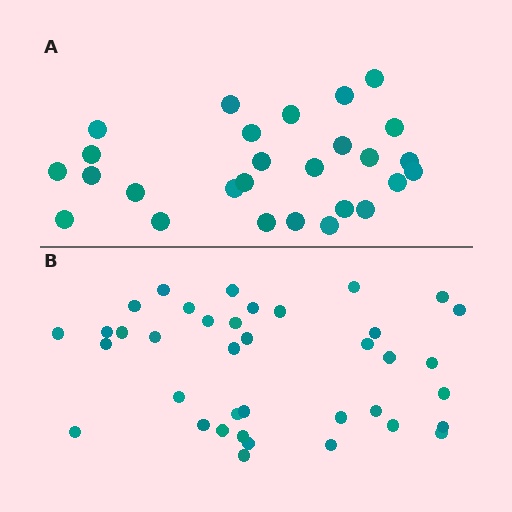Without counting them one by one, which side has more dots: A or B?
Region B (the bottom region) has more dots.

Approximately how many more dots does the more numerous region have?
Region B has roughly 12 or so more dots than region A.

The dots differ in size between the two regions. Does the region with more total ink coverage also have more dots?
No. Region A has more total ink coverage because its dots are larger, but region B actually contains more individual dots. Total area can be misleading — the number of items is what matters here.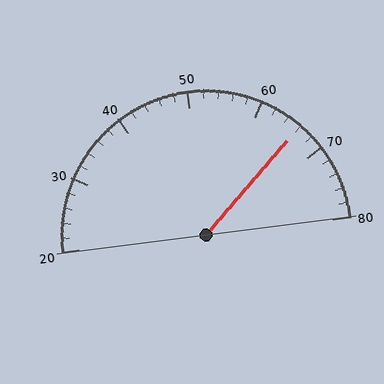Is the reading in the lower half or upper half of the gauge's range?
The reading is in the upper half of the range (20 to 80).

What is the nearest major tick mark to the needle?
The nearest major tick mark is 70.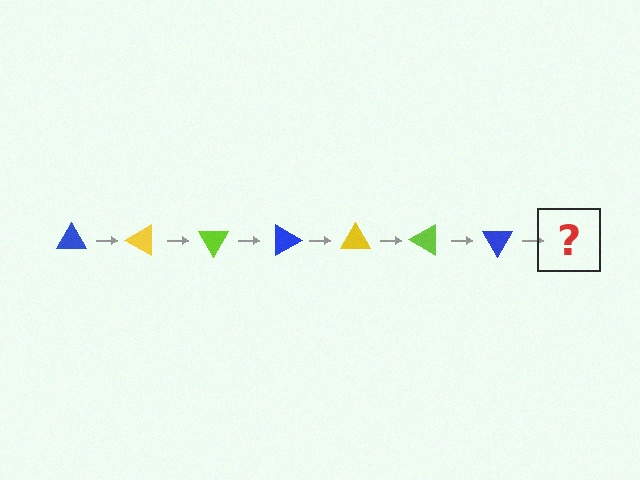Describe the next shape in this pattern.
It should be a yellow triangle, rotated 210 degrees from the start.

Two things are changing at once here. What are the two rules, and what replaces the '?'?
The two rules are that it rotates 30 degrees each step and the color cycles through blue, yellow, and lime. The '?' should be a yellow triangle, rotated 210 degrees from the start.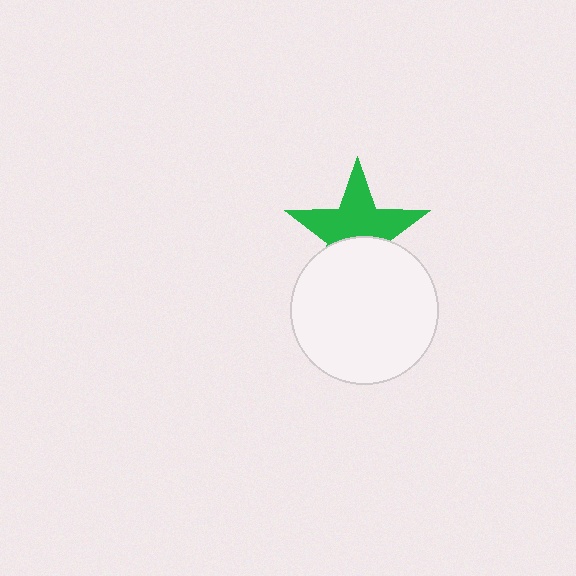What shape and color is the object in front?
The object in front is a white circle.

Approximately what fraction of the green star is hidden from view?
Roughly 41% of the green star is hidden behind the white circle.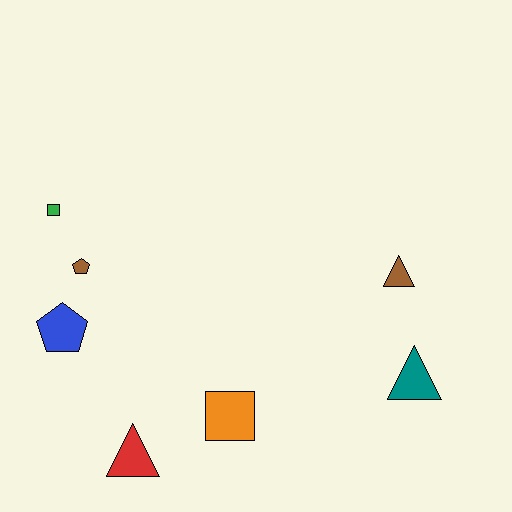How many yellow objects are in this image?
There are no yellow objects.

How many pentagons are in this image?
There are 2 pentagons.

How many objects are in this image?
There are 7 objects.